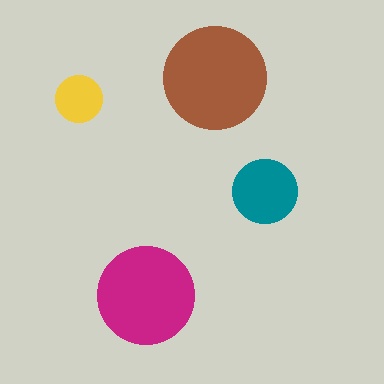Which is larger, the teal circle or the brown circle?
The brown one.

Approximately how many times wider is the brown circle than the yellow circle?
About 2 times wider.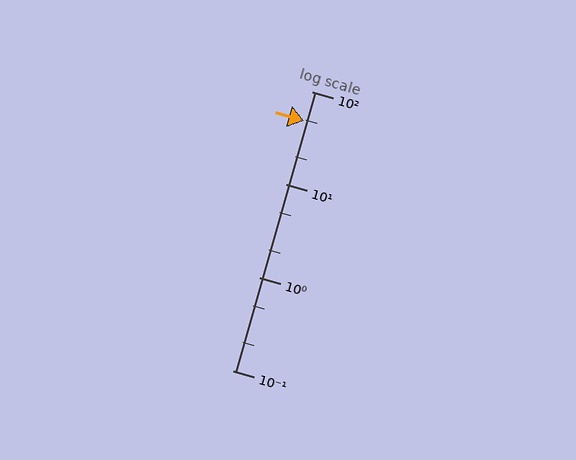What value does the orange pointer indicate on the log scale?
The pointer indicates approximately 48.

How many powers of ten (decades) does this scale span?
The scale spans 3 decades, from 0.1 to 100.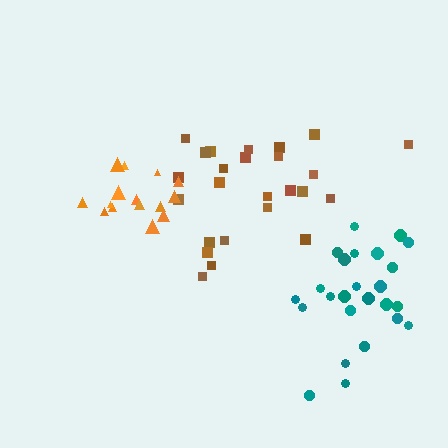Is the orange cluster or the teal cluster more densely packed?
Teal.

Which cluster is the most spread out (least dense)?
Brown.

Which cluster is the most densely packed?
Teal.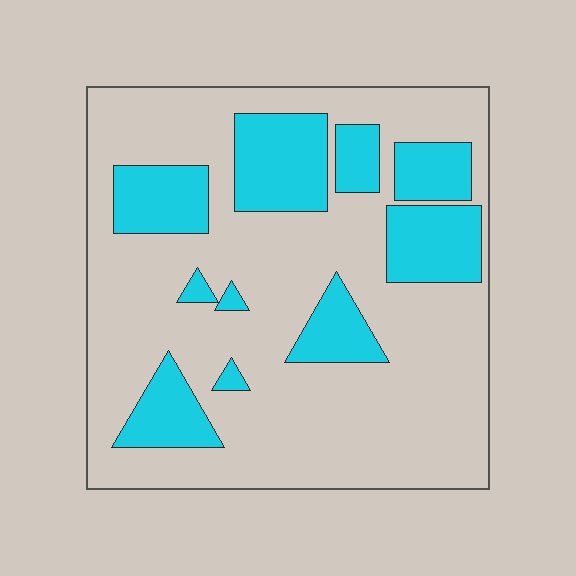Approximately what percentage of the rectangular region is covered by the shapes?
Approximately 25%.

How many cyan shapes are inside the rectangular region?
10.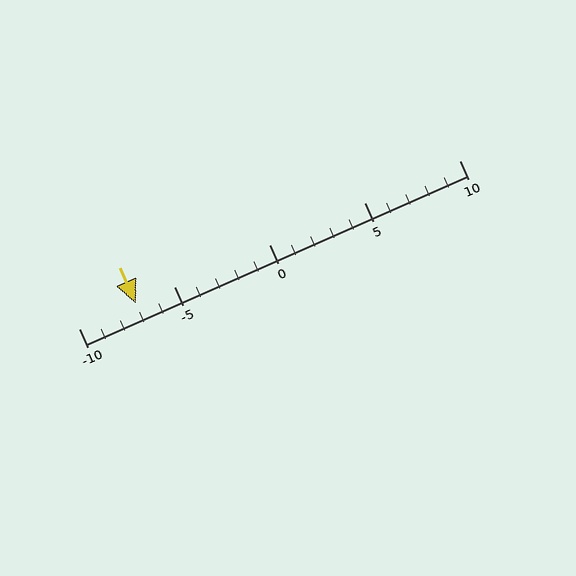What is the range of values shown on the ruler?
The ruler shows values from -10 to 10.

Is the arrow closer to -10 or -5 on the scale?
The arrow is closer to -5.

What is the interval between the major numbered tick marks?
The major tick marks are spaced 5 units apart.